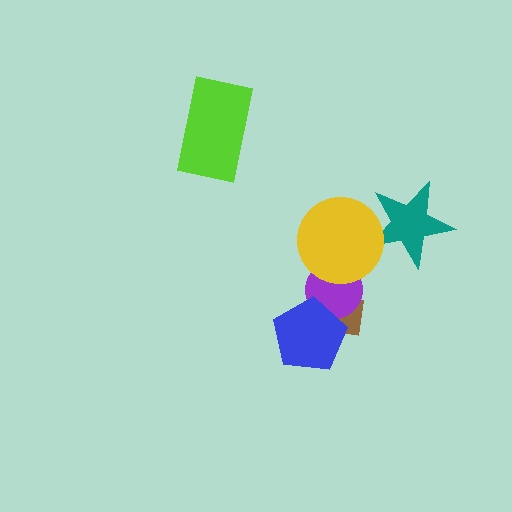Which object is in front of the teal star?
The yellow circle is in front of the teal star.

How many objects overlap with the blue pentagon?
2 objects overlap with the blue pentagon.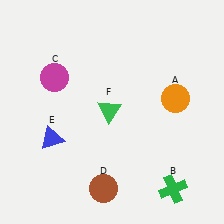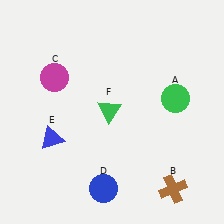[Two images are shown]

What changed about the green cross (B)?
In Image 1, B is green. In Image 2, it changed to brown.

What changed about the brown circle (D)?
In Image 1, D is brown. In Image 2, it changed to blue.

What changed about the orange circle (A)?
In Image 1, A is orange. In Image 2, it changed to green.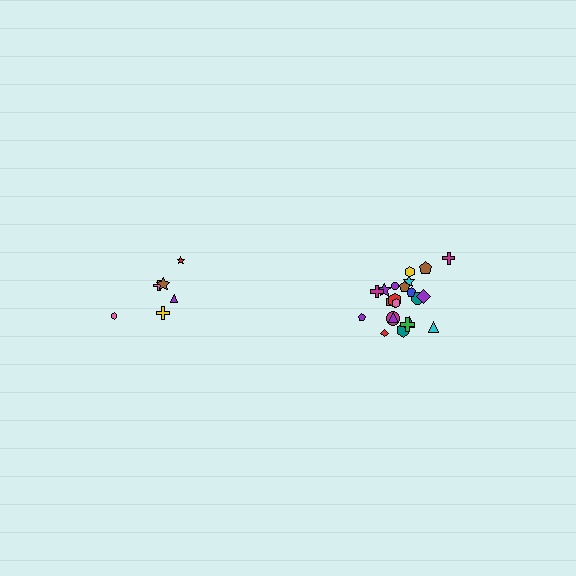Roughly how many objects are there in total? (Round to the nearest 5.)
Roughly 30 objects in total.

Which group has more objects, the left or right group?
The right group.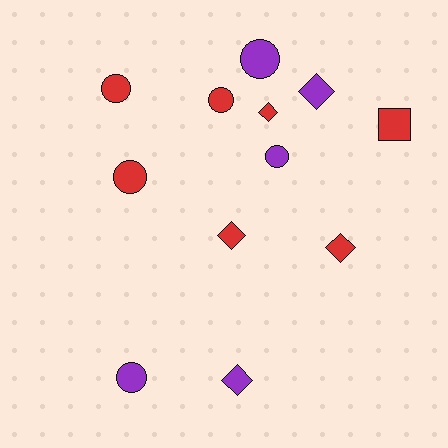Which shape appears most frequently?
Circle, with 6 objects.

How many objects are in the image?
There are 12 objects.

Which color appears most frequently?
Red, with 7 objects.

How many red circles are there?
There are 3 red circles.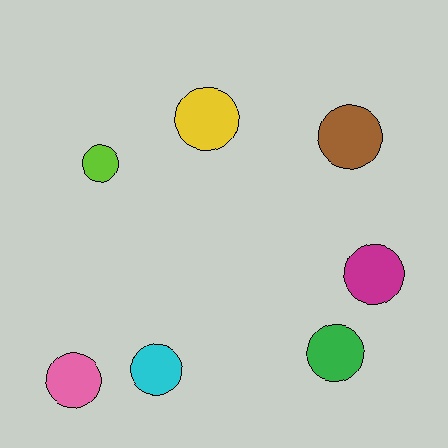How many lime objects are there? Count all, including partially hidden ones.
There is 1 lime object.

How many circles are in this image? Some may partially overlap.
There are 7 circles.